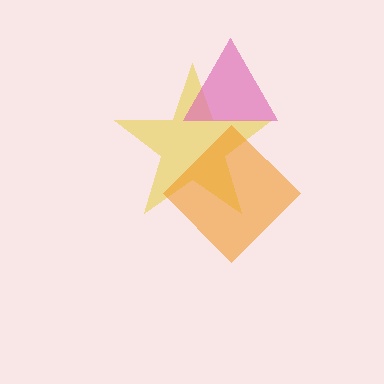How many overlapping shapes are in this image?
There are 3 overlapping shapes in the image.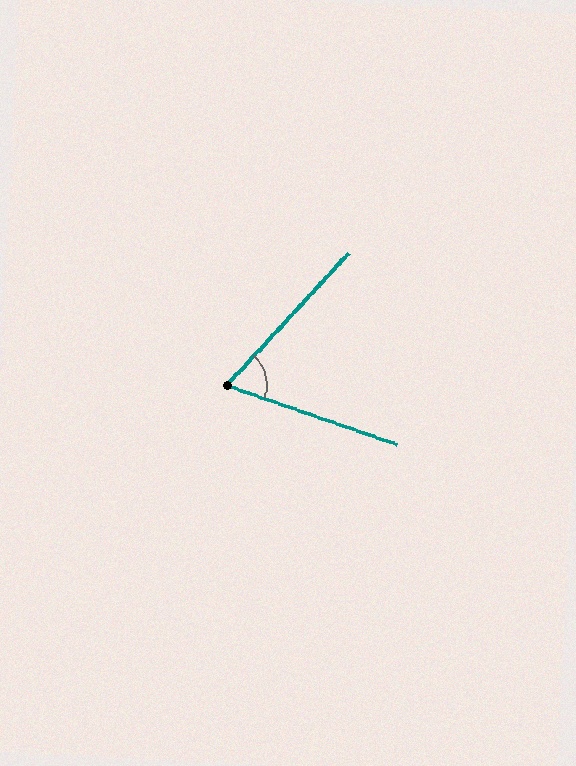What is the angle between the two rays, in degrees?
Approximately 67 degrees.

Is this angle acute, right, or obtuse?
It is acute.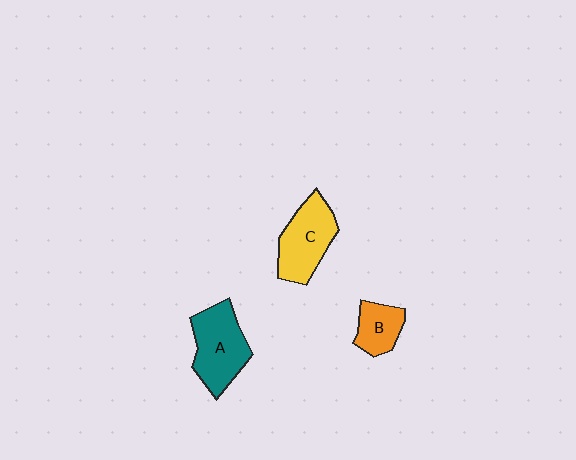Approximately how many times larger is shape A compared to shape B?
Approximately 1.8 times.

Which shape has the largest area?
Shape A (teal).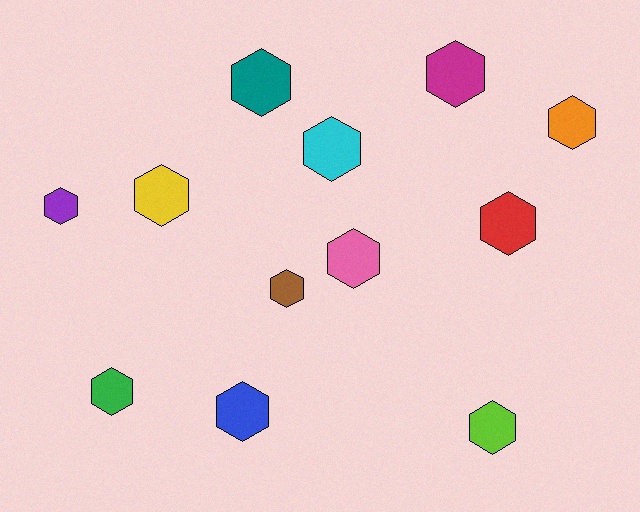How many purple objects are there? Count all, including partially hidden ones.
There is 1 purple object.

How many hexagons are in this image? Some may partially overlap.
There are 12 hexagons.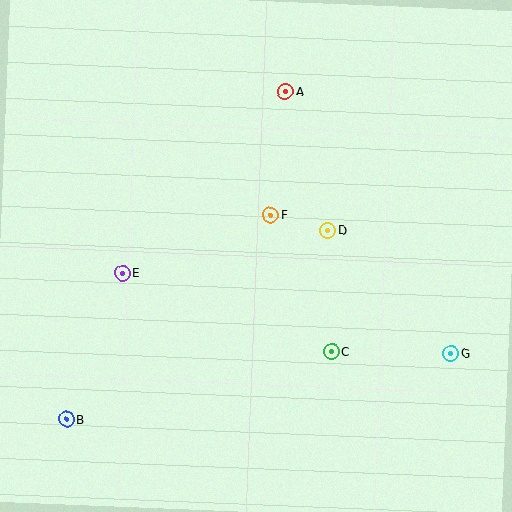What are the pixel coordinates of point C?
Point C is at (332, 351).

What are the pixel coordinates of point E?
Point E is at (122, 273).